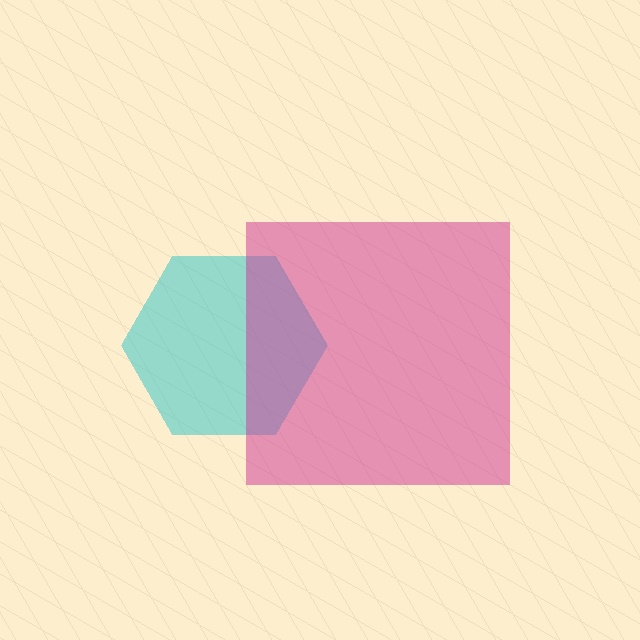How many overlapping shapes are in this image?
There are 2 overlapping shapes in the image.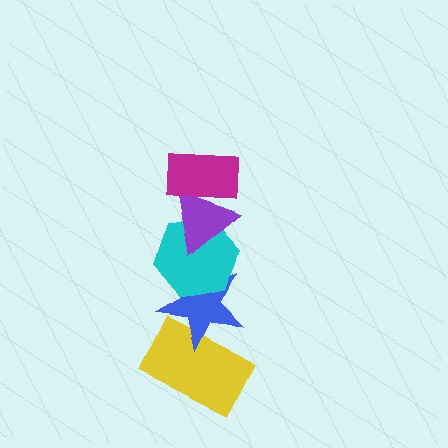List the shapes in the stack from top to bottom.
From top to bottom: the magenta rectangle, the purple triangle, the cyan hexagon, the blue star, the yellow rectangle.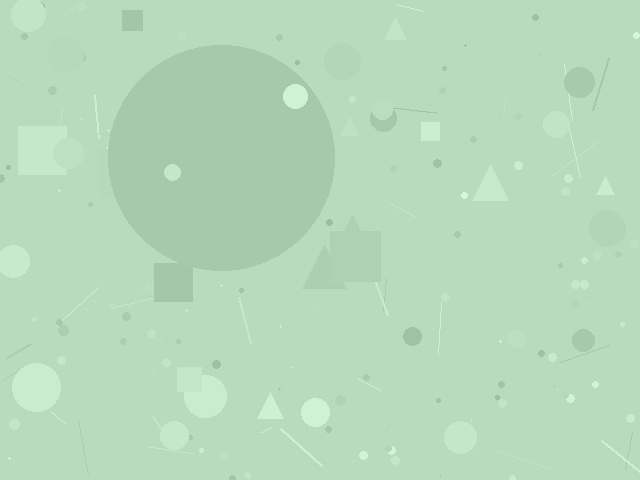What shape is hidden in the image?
A circle is hidden in the image.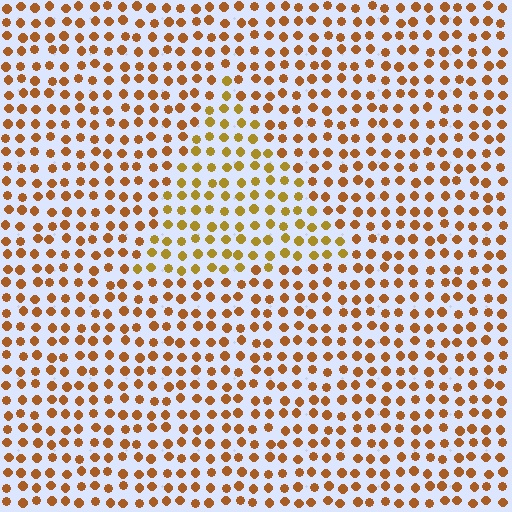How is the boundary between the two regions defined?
The boundary is defined purely by a slight shift in hue (about 23 degrees). Spacing, size, and orientation are identical on both sides.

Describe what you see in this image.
The image is filled with small brown elements in a uniform arrangement. A triangle-shaped region is visible where the elements are tinted to a slightly different hue, forming a subtle color boundary.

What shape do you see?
I see a triangle.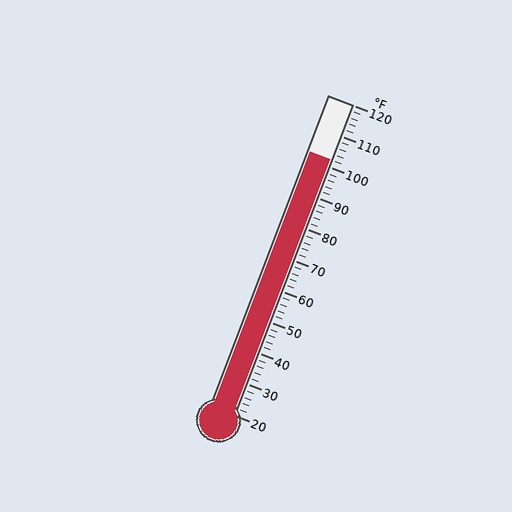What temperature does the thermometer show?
The thermometer shows approximately 102°F.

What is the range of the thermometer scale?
The thermometer scale ranges from 20°F to 120°F.